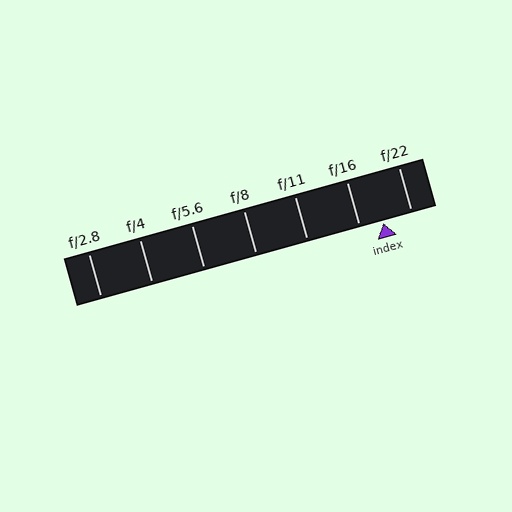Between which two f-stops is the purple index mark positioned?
The index mark is between f/16 and f/22.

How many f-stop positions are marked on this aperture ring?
There are 7 f-stop positions marked.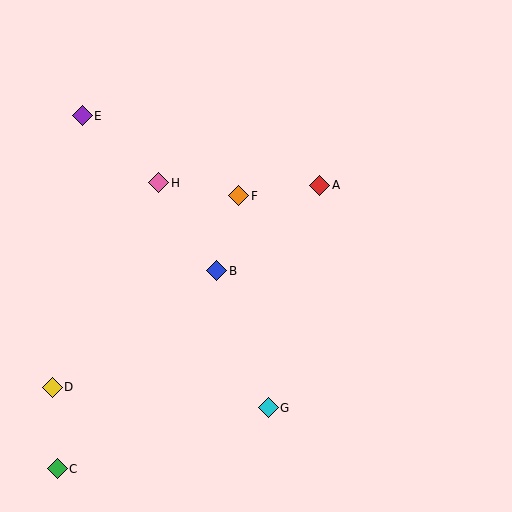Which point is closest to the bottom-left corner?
Point C is closest to the bottom-left corner.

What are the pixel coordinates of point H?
Point H is at (159, 183).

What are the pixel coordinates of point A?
Point A is at (320, 185).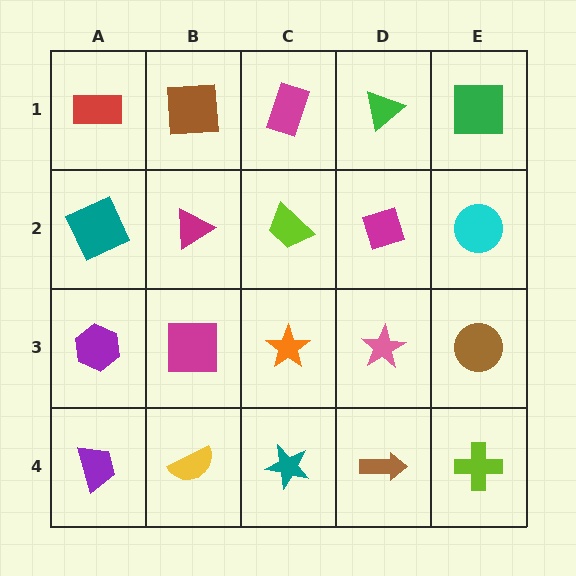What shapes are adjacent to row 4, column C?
An orange star (row 3, column C), a yellow semicircle (row 4, column B), a brown arrow (row 4, column D).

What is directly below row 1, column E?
A cyan circle.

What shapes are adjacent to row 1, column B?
A magenta triangle (row 2, column B), a red rectangle (row 1, column A), a magenta rectangle (row 1, column C).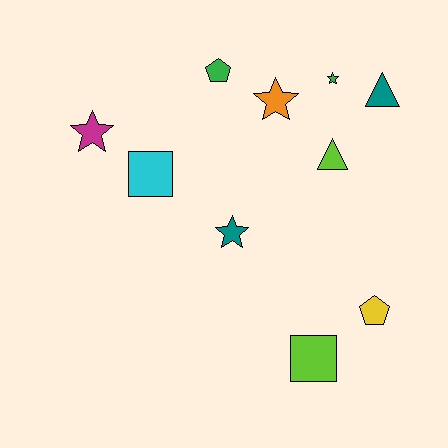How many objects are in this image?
There are 10 objects.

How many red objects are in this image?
There are no red objects.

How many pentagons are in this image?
There are 2 pentagons.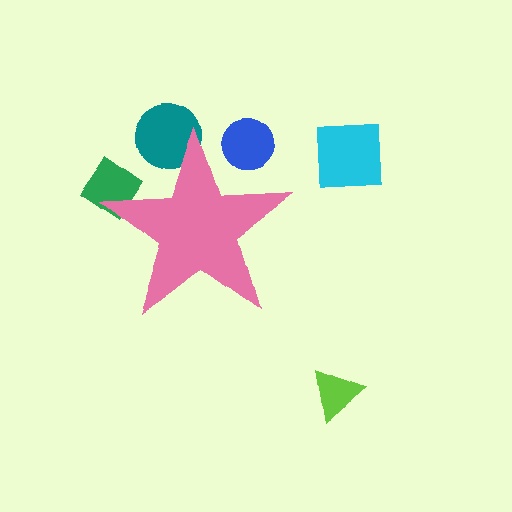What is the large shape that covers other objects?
A pink star.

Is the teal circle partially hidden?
Yes, the teal circle is partially hidden behind the pink star.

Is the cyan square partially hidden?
No, the cyan square is fully visible.